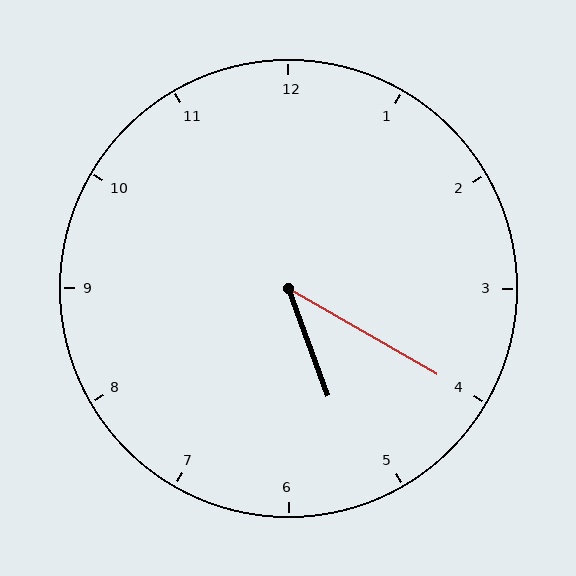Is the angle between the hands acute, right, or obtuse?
It is acute.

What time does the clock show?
5:20.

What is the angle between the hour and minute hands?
Approximately 40 degrees.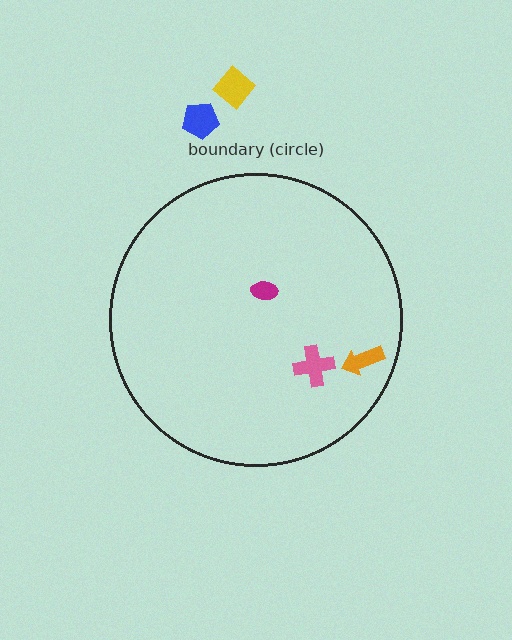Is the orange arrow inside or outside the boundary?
Inside.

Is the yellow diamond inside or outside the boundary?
Outside.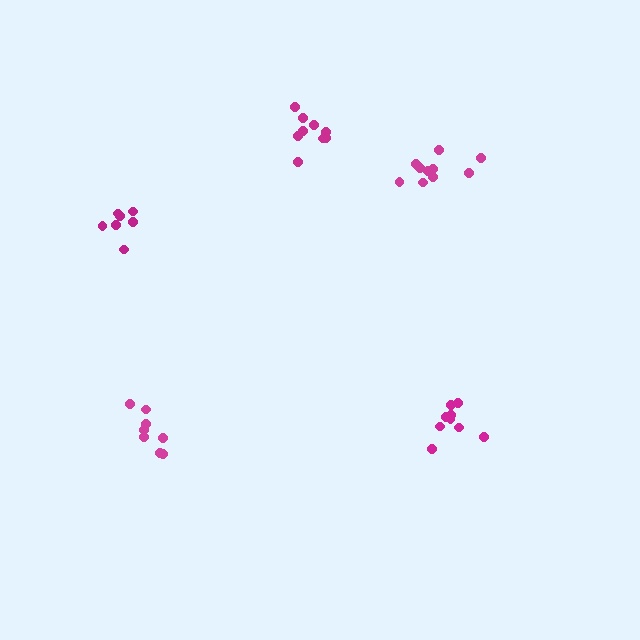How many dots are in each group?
Group 1: 8 dots, Group 2: 7 dots, Group 3: 9 dots, Group 4: 9 dots, Group 5: 10 dots (43 total).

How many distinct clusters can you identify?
There are 5 distinct clusters.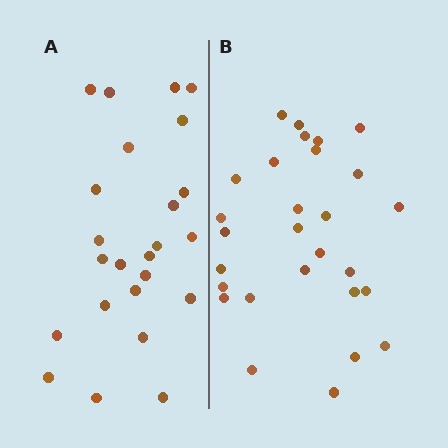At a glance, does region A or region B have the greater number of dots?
Region B (the right region) has more dots.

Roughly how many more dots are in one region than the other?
Region B has about 4 more dots than region A.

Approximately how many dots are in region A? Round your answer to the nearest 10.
About 20 dots. (The exact count is 24, which rounds to 20.)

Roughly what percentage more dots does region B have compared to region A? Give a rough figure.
About 15% more.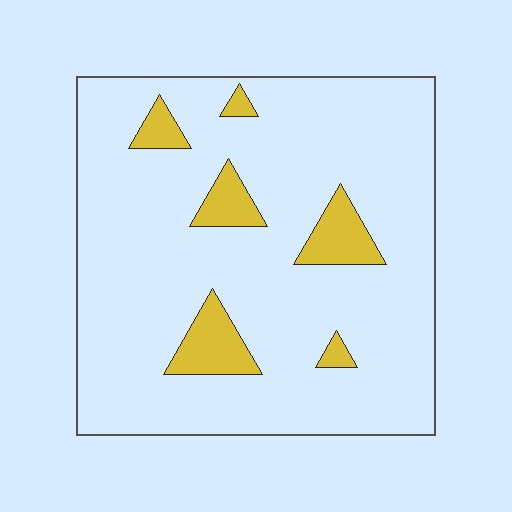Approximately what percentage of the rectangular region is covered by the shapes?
Approximately 10%.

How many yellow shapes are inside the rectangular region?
6.